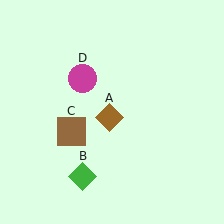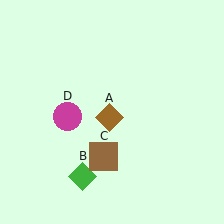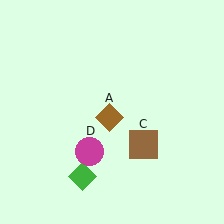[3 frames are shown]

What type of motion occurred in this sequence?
The brown square (object C), magenta circle (object D) rotated counterclockwise around the center of the scene.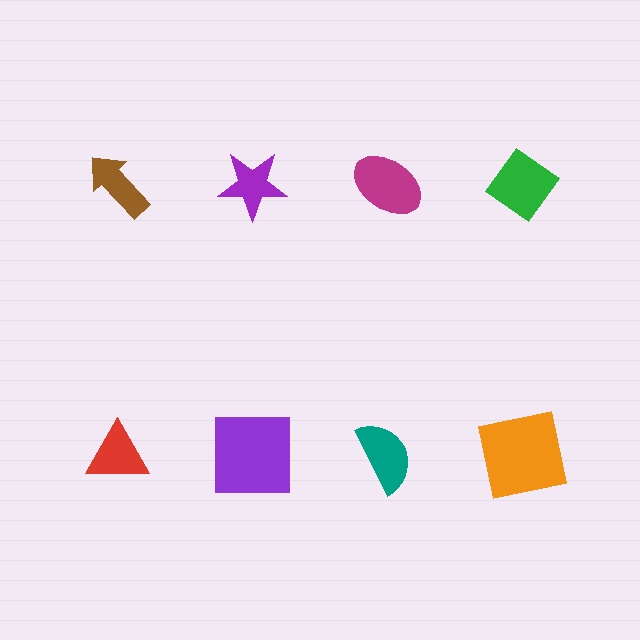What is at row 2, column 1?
A red triangle.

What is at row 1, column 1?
A brown arrow.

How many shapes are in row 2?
4 shapes.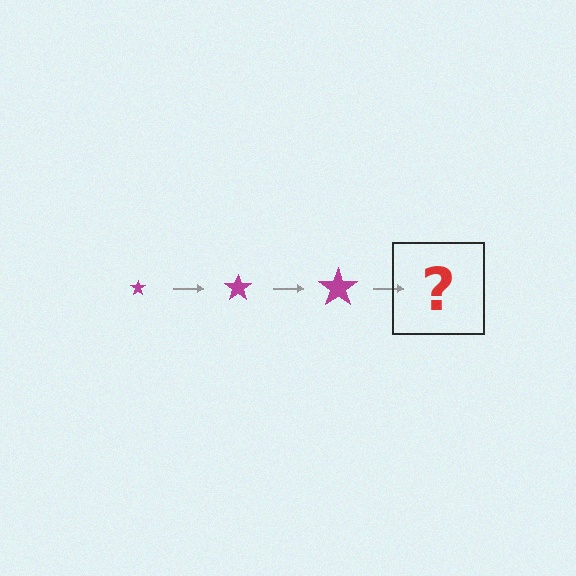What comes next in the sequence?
The next element should be a magenta star, larger than the previous one.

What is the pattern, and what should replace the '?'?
The pattern is that the star gets progressively larger each step. The '?' should be a magenta star, larger than the previous one.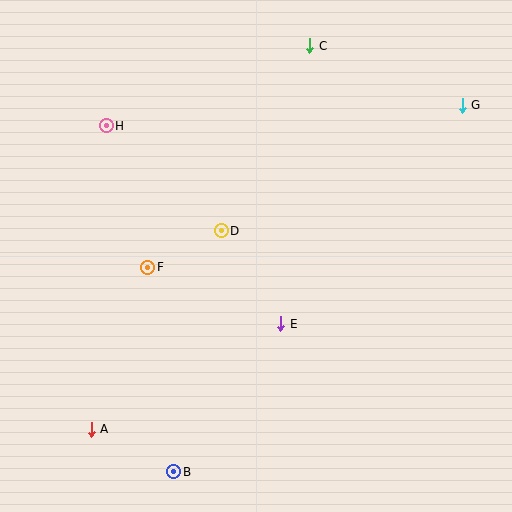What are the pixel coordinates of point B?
Point B is at (174, 472).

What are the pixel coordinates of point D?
Point D is at (221, 231).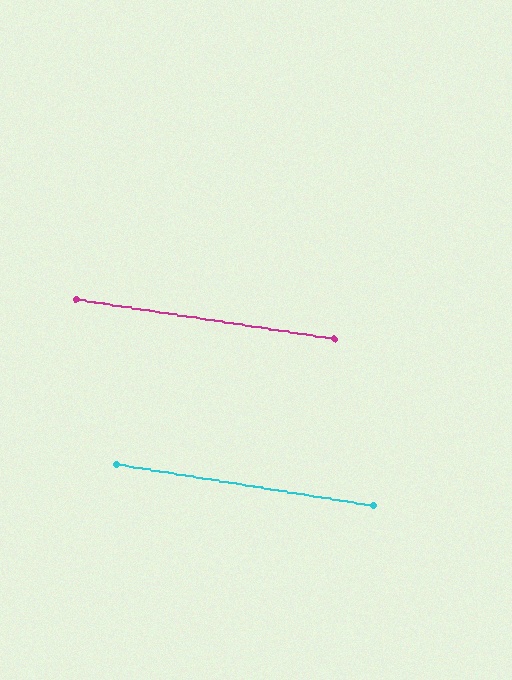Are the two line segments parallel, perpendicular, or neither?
Parallel — their directions differ by only 0.5°.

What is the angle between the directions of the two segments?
Approximately 0 degrees.